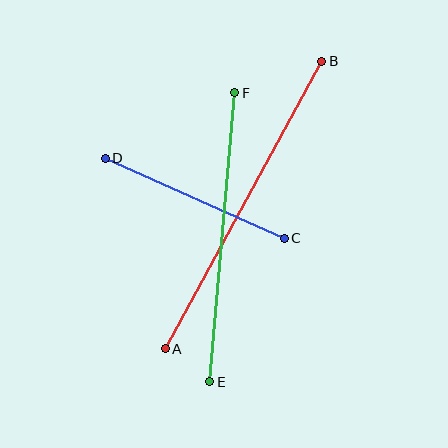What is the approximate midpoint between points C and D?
The midpoint is at approximately (195, 198) pixels.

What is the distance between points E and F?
The distance is approximately 290 pixels.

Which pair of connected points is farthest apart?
Points A and B are farthest apart.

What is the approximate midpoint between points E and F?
The midpoint is at approximately (222, 237) pixels.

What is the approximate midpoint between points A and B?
The midpoint is at approximately (244, 205) pixels.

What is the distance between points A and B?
The distance is approximately 327 pixels.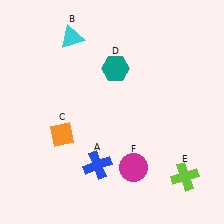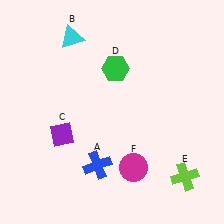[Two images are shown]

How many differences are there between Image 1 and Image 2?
There are 2 differences between the two images.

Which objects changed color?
C changed from orange to purple. D changed from teal to green.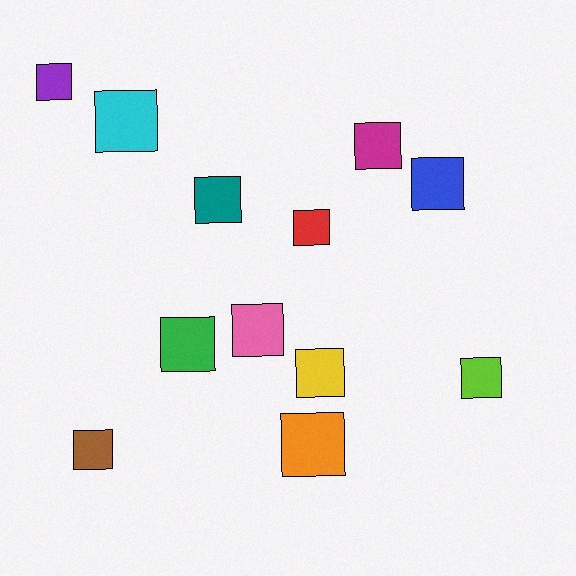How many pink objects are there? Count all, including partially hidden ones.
There is 1 pink object.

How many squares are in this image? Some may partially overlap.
There are 12 squares.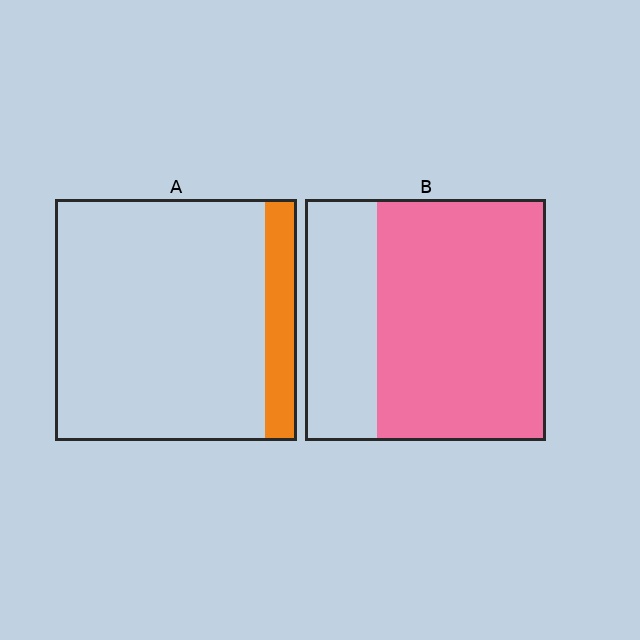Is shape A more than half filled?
No.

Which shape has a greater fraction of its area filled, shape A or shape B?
Shape B.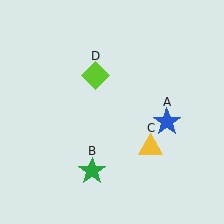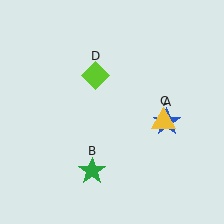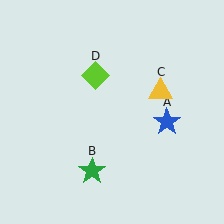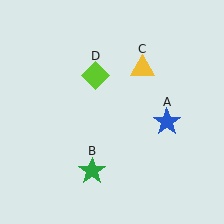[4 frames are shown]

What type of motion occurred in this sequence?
The yellow triangle (object C) rotated counterclockwise around the center of the scene.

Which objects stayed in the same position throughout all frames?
Blue star (object A) and green star (object B) and lime diamond (object D) remained stationary.